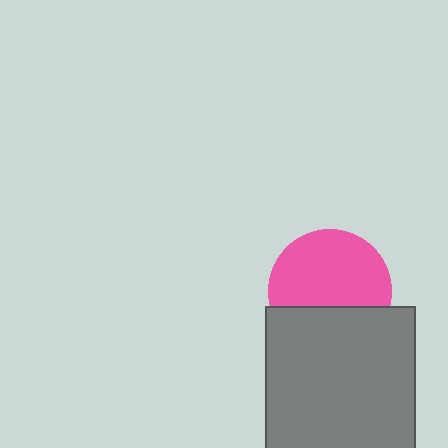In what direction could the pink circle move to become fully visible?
The pink circle could move up. That would shift it out from behind the gray rectangle entirely.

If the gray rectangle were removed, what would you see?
You would see the complete pink circle.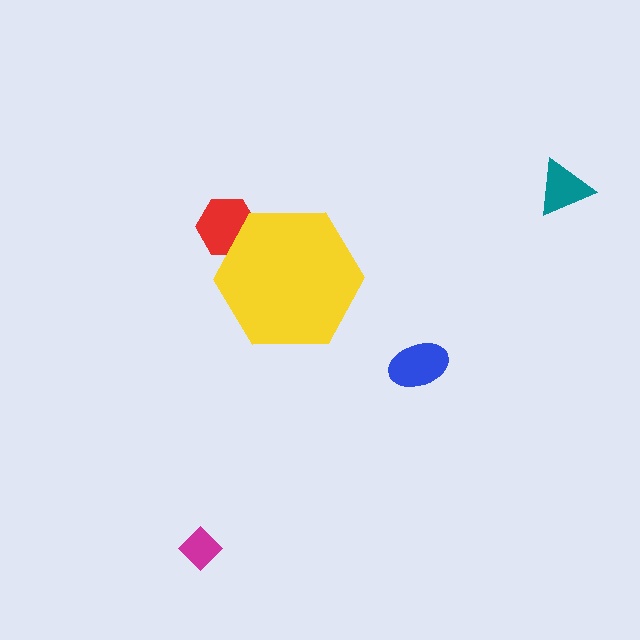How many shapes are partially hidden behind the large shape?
1 shape is partially hidden.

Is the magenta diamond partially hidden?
No, the magenta diamond is fully visible.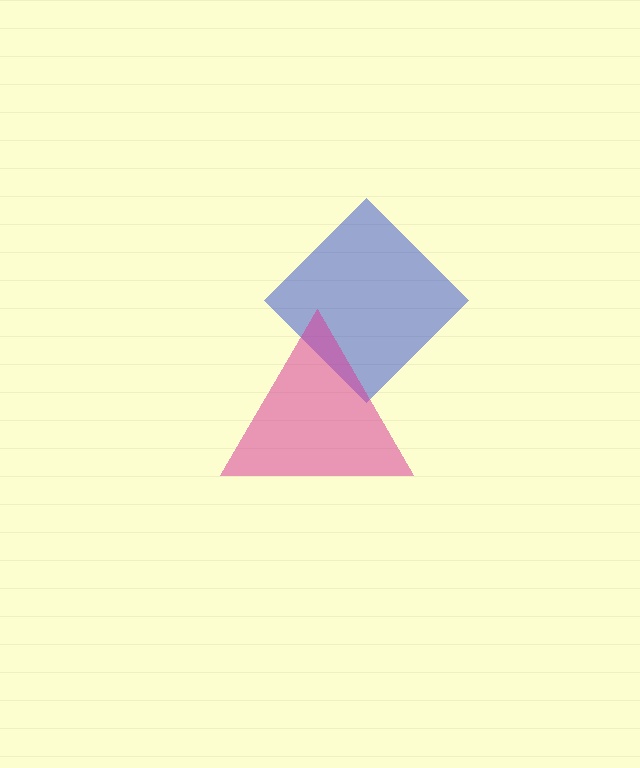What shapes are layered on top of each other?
The layered shapes are: a blue diamond, a magenta triangle.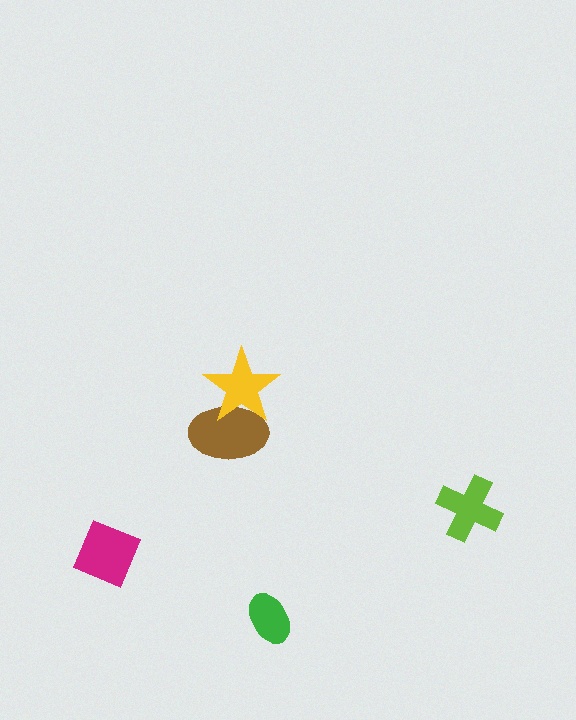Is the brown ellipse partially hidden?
Yes, it is partially covered by another shape.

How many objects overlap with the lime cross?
0 objects overlap with the lime cross.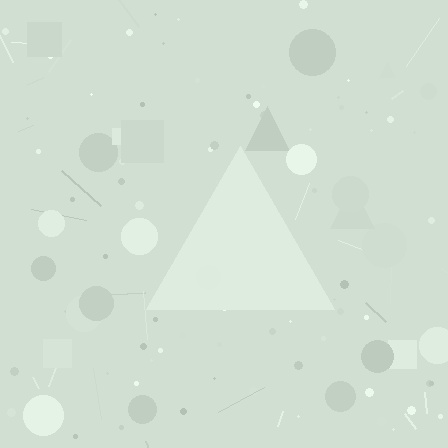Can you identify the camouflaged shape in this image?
The camouflaged shape is a triangle.